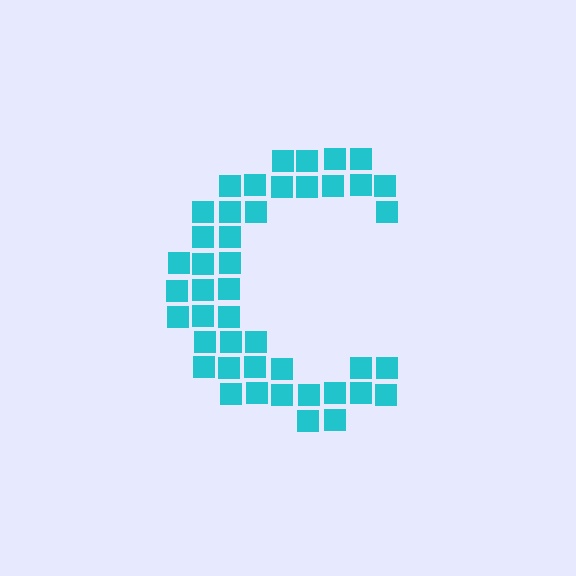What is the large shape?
The large shape is the letter C.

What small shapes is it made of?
It is made of small squares.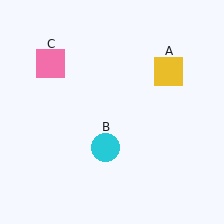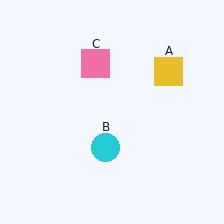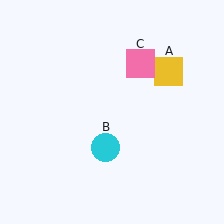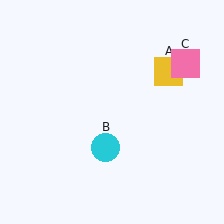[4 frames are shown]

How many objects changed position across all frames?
1 object changed position: pink square (object C).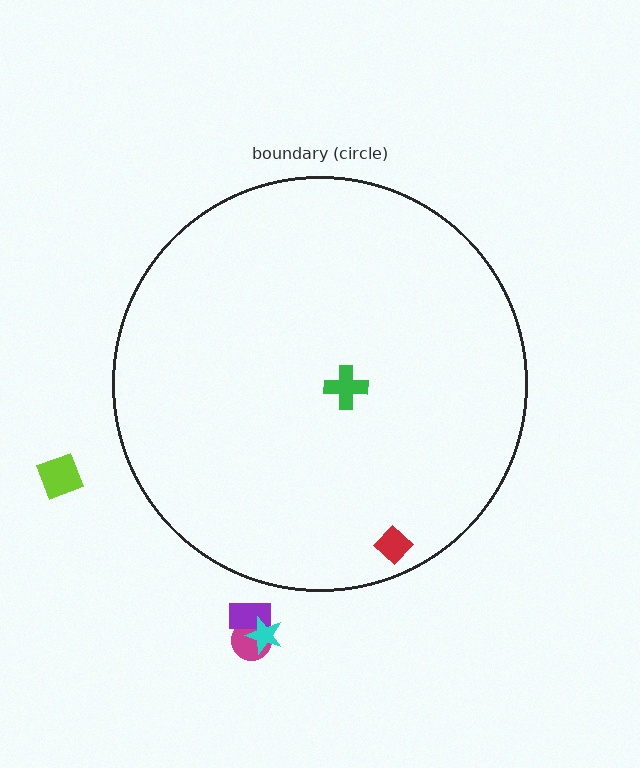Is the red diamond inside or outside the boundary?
Inside.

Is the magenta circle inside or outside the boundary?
Outside.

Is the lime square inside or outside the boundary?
Outside.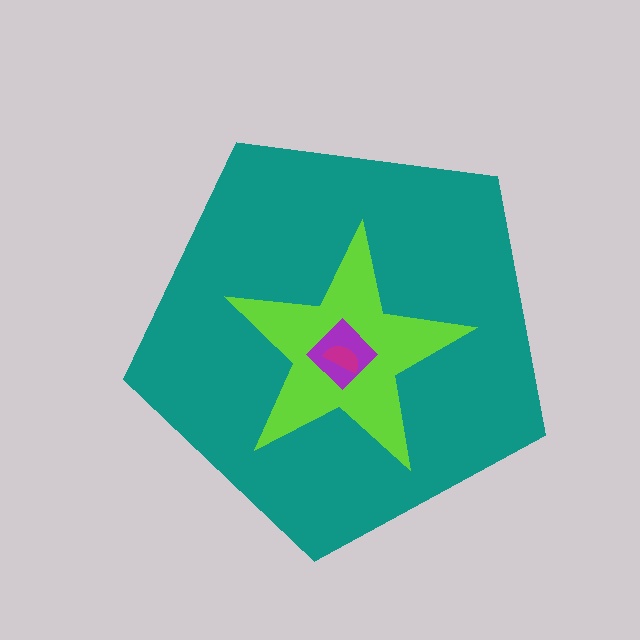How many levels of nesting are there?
4.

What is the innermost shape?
The magenta semicircle.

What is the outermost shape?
The teal pentagon.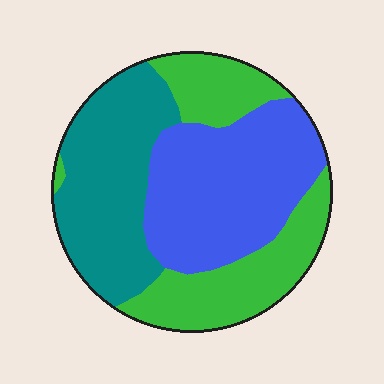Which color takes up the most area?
Blue, at roughly 35%.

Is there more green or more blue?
Blue.